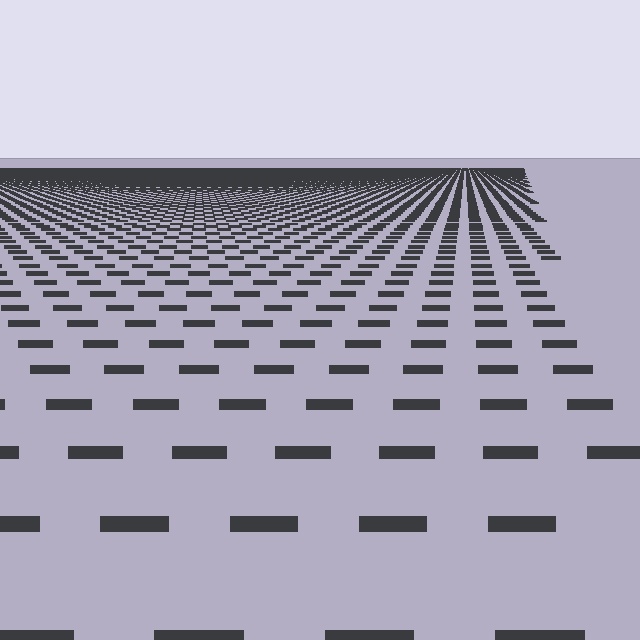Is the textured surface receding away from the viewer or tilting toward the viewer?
The surface is receding away from the viewer. Texture elements get smaller and denser toward the top.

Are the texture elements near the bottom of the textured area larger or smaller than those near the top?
Larger. Near the bottom, elements are closer to the viewer and appear at a bigger on-screen size.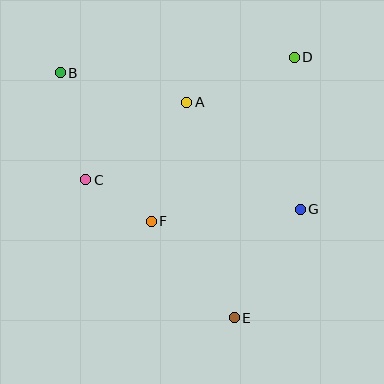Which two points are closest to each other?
Points C and F are closest to each other.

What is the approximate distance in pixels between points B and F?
The distance between B and F is approximately 174 pixels.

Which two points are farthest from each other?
Points B and E are farthest from each other.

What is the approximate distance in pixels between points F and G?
The distance between F and G is approximately 149 pixels.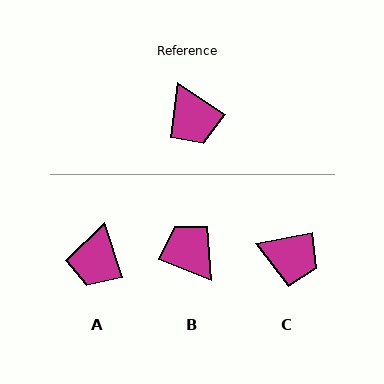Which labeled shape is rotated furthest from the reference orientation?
B, about 168 degrees away.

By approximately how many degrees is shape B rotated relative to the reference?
Approximately 168 degrees clockwise.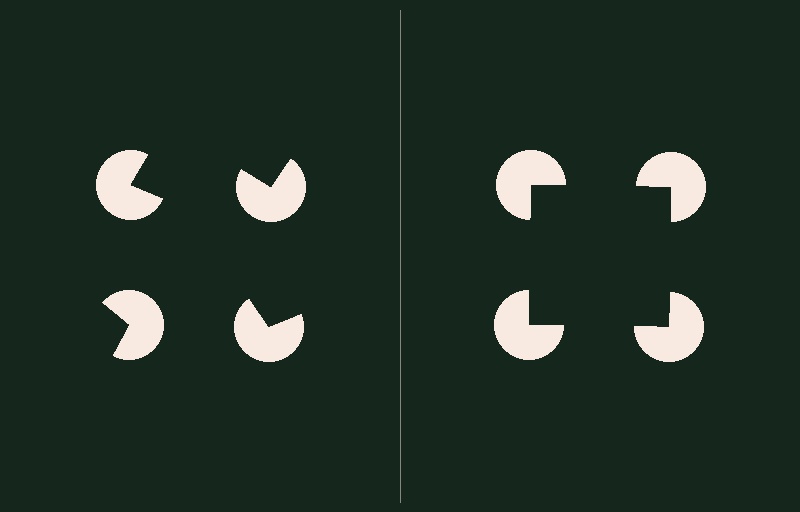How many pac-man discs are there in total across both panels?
8 — 4 on each side.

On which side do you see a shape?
An illusory square appears on the right side. On the left side the wedge cuts are rotated, so no coherent shape forms.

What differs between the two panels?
The pac-man discs are positioned identically on both sides; only the wedge orientations differ. On the right they align to a square; on the left they are misaligned.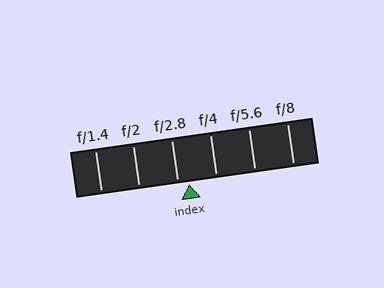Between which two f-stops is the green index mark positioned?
The index mark is between f/2.8 and f/4.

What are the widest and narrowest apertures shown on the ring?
The widest aperture shown is f/1.4 and the narrowest is f/8.